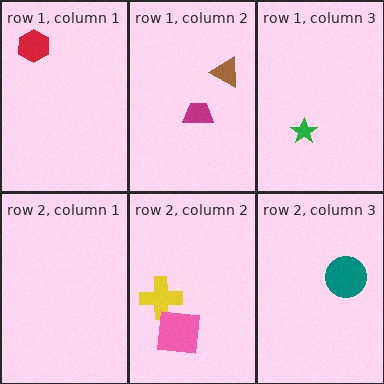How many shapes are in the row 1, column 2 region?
2.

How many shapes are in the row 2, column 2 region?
2.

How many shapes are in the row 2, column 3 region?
1.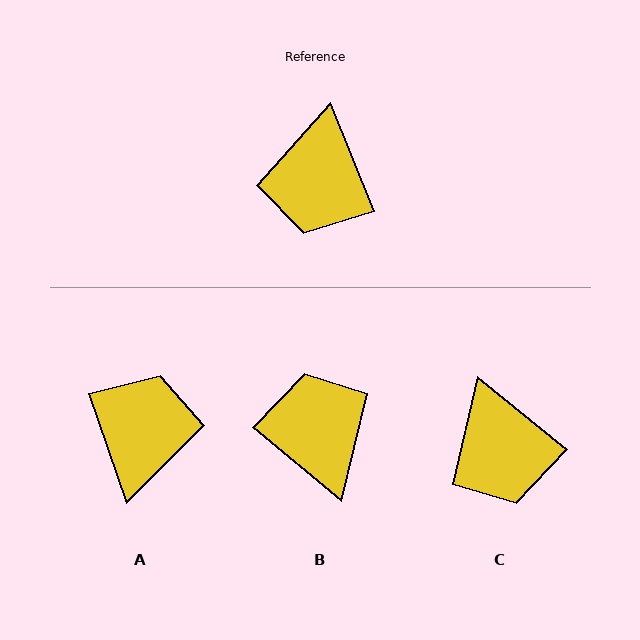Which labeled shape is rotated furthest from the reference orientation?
A, about 177 degrees away.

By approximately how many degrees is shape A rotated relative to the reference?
Approximately 177 degrees counter-clockwise.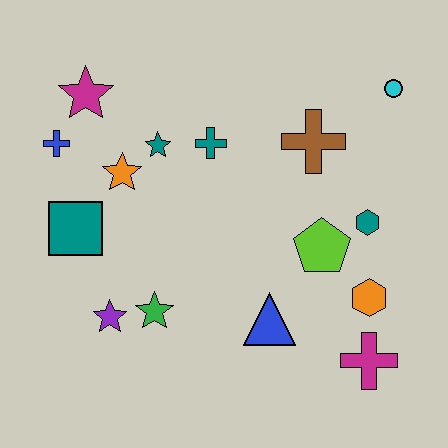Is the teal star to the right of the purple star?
Yes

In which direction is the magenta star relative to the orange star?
The magenta star is above the orange star.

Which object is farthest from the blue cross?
The magenta cross is farthest from the blue cross.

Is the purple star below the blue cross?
Yes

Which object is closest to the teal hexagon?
The lime pentagon is closest to the teal hexagon.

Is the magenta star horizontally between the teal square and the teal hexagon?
Yes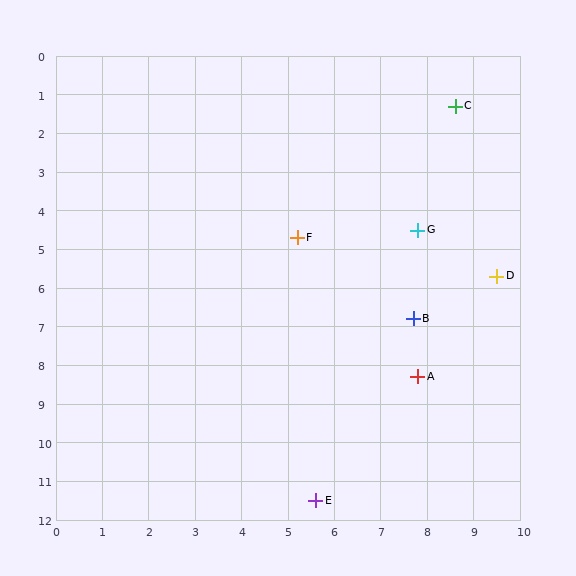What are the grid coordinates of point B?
Point B is at approximately (7.7, 6.8).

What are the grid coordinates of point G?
Point G is at approximately (7.8, 4.5).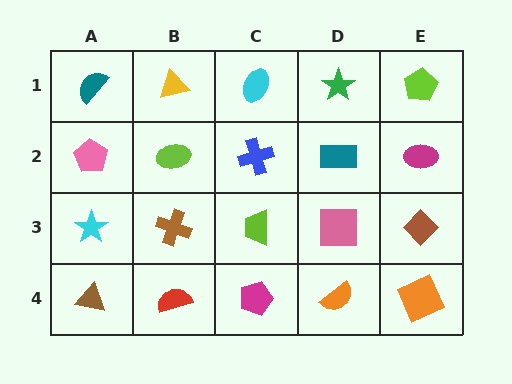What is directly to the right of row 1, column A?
A yellow triangle.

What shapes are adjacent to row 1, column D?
A teal rectangle (row 2, column D), a cyan ellipse (row 1, column C), a lime pentagon (row 1, column E).